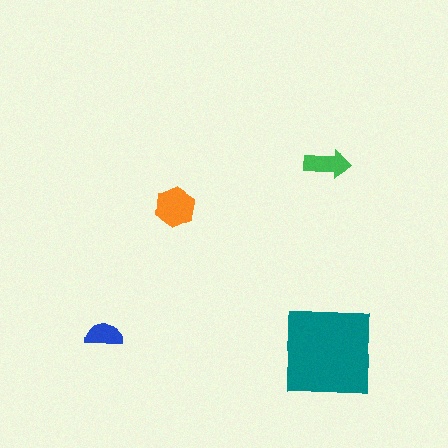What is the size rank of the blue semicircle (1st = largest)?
4th.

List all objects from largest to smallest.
The teal square, the orange hexagon, the green arrow, the blue semicircle.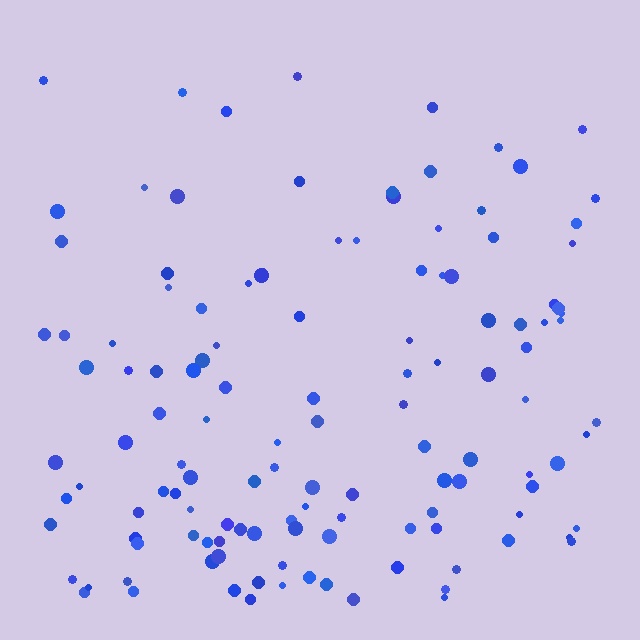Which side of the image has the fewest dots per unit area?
The top.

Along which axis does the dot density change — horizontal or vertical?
Vertical.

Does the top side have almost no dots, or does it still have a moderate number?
Still a moderate number, just noticeably fewer than the bottom.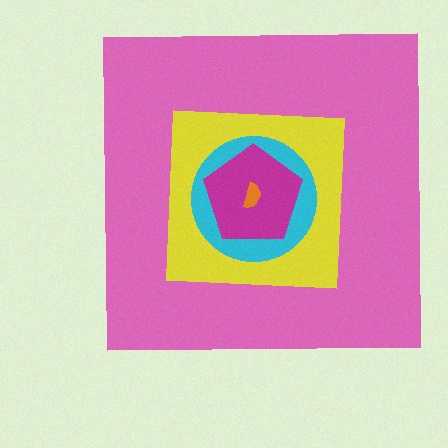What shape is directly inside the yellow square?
The cyan circle.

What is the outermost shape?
The pink square.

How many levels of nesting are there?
5.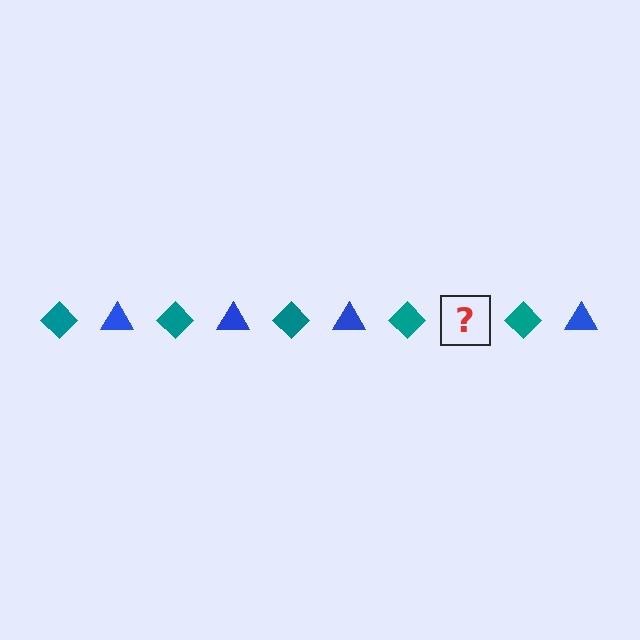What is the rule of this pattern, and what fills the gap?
The rule is that the pattern alternates between teal diamond and blue triangle. The gap should be filled with a blue triangle.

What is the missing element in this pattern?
The missing element is a blue triangle.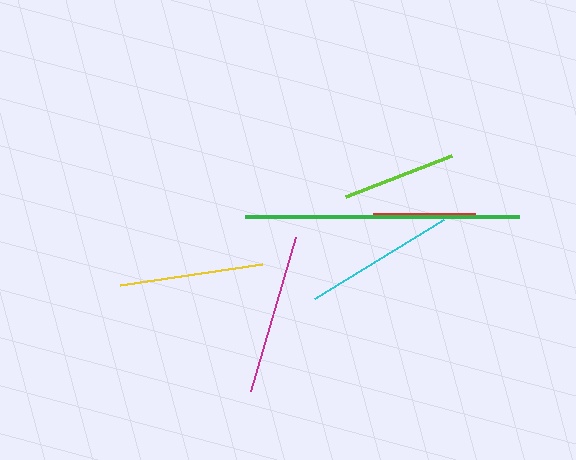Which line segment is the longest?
The green line is the longest at approximately 274 pixels.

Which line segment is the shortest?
The red line is the shortest at approximately 102 pixels.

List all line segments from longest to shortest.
From longest to shortest: green, magenta, cyan, yellow, lime, red.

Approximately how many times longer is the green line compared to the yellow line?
The green line is approximately 1.9 times the length of the yellow line.